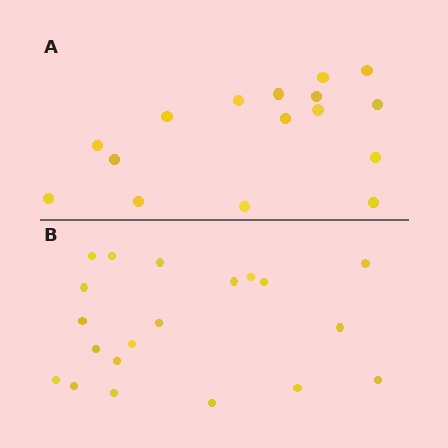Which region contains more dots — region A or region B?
Region B (the bottom region) has more dots.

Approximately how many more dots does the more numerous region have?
Region B has about 4 more dots than region A.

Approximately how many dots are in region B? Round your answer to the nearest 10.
About 20 dots.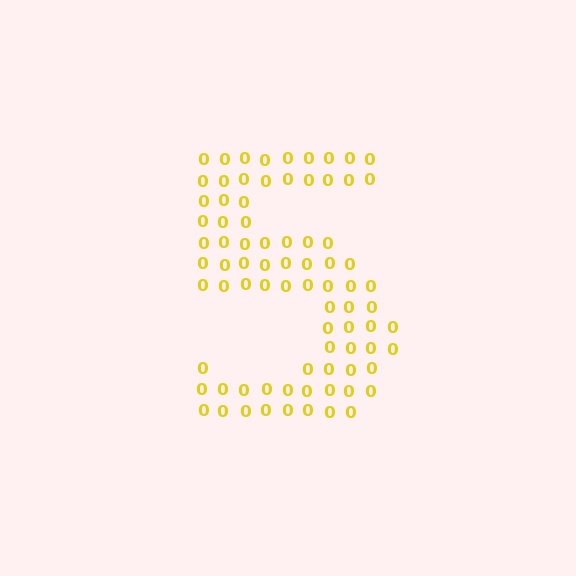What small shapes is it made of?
It is made of small digit 0's.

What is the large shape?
The large shape is the digit 5.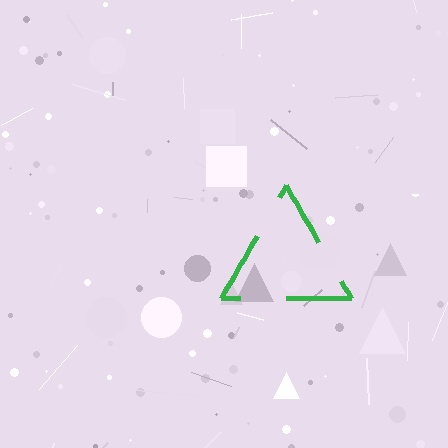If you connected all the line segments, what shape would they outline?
They would outline a triangle.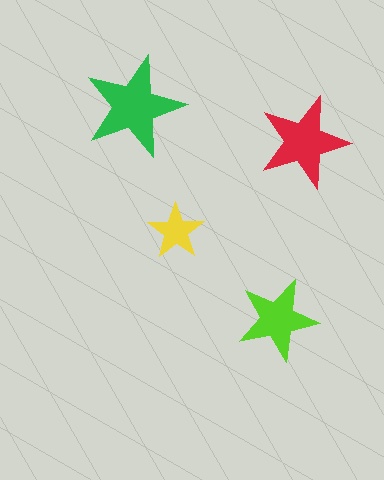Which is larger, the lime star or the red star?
The red one.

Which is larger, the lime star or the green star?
The green one.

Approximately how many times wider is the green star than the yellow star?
About 2 times wider.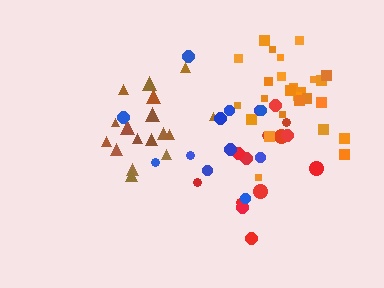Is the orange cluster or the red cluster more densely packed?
Orange.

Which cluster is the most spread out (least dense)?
Blue.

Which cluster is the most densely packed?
Orange.